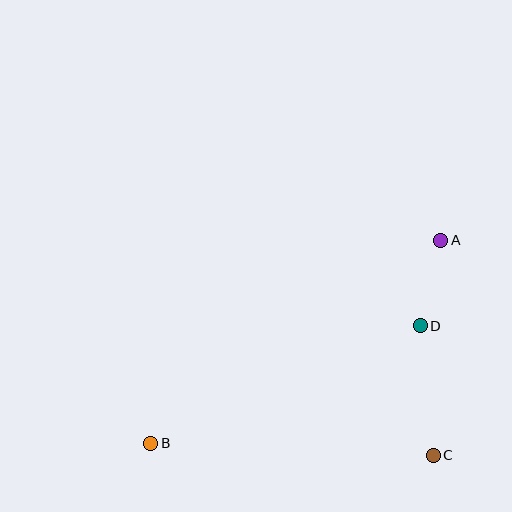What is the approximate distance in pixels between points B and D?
The distance between B and D is approximately 294 pixels.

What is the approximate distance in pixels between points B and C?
The distance between B and C is approximately 283 pixels.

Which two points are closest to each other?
Points A and D are closest to each other.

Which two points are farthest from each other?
Points A and B are farthest from each other.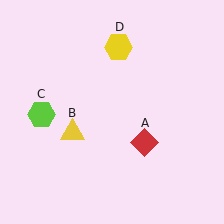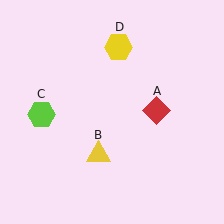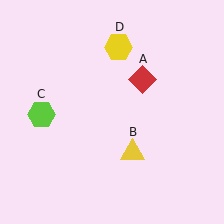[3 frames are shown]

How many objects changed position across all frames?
2 objects changed position: red diamond (object A), yellow triangle (object B).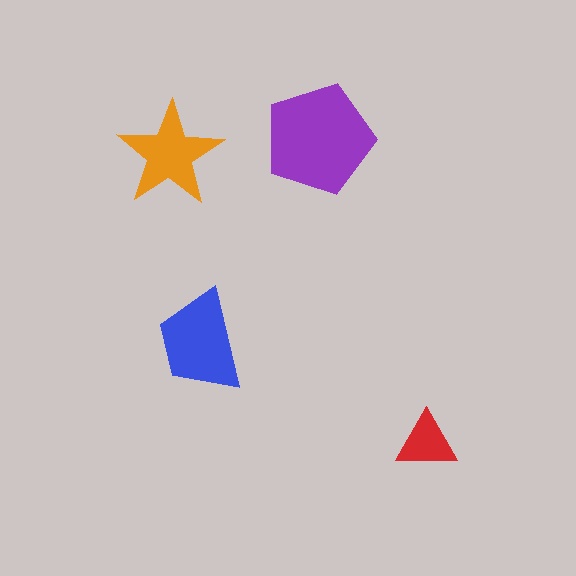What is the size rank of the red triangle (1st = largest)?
4th.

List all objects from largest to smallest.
The purple pentagon, the blue trapezoid, the orange star, the red triangle.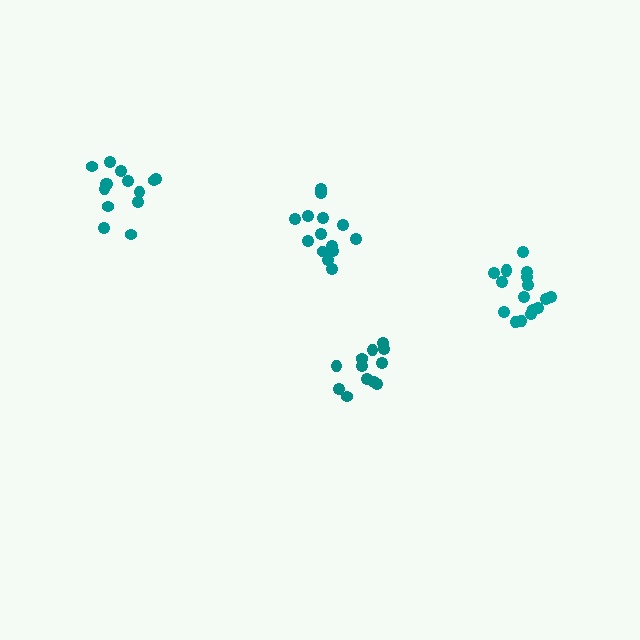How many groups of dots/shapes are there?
There are 4 groups.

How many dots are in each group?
Group 1: 12 dots, Group 2: 17 dots, Group 3: 14 dots, Group 4: 14 dots (57 total).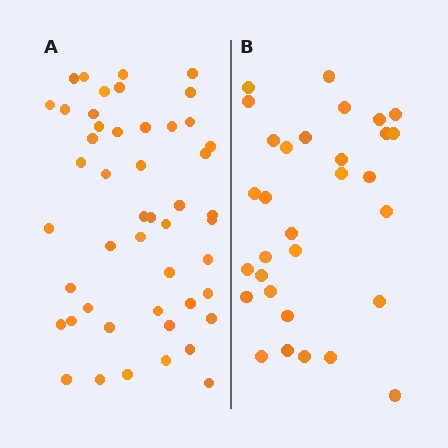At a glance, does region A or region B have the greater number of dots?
Region A (the left region) has more dots.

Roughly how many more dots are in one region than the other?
Region A has approximately 15 more dots than region B.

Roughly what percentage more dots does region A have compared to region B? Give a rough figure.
About 55% more.